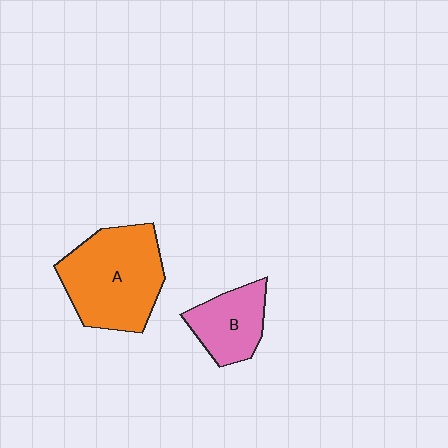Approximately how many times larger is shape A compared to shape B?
Approximately 1.9 times.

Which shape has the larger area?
Shape A (orange).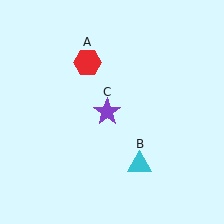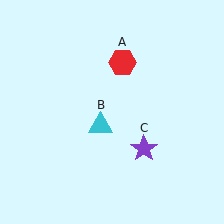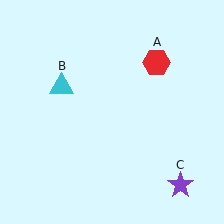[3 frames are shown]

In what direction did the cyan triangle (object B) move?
The cyan triangle (object B) moved up and to the left.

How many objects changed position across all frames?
3 objects changed position: red hexagon (object A), cyan triangle (object B), purple star (object C).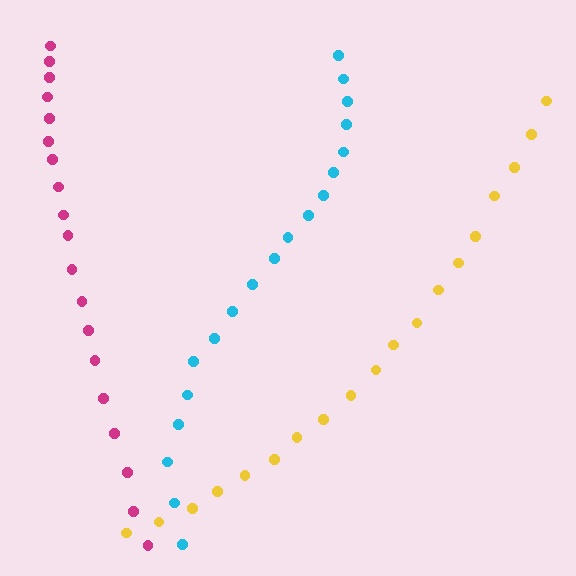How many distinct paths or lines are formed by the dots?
There are 3 distinct paths.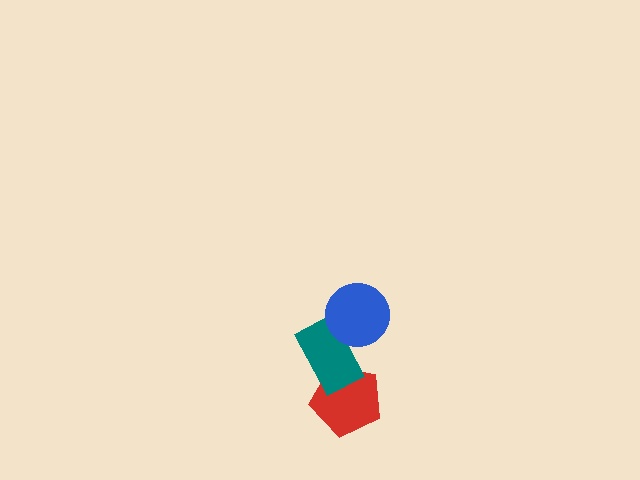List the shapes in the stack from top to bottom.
From top to bottom: the blue circle, the teal rectangle, the red pentagon.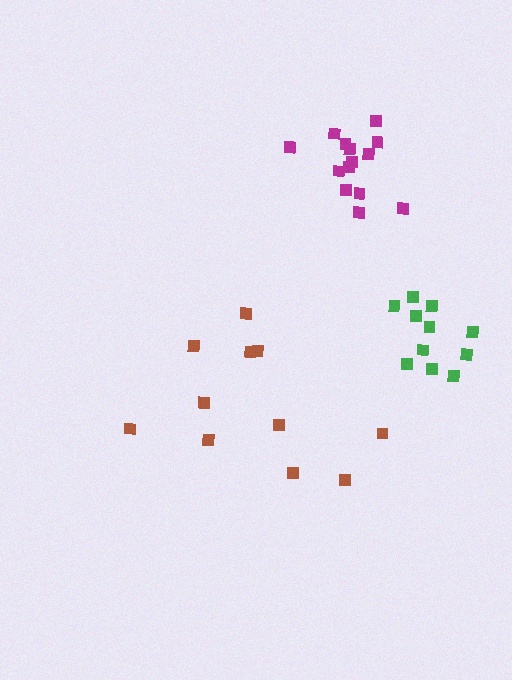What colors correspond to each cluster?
The clusters are colored: brown, green, magenta.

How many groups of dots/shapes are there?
There are 3 groups.